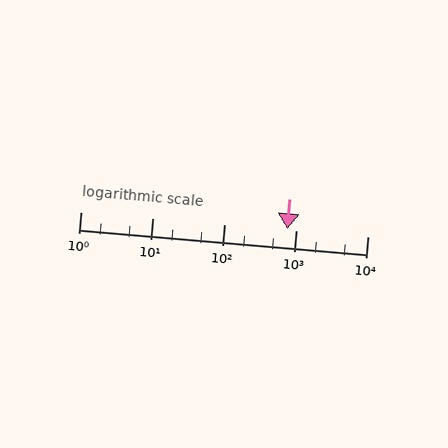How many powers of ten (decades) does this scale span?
The scale spans 4 decades, from 1 to 10000.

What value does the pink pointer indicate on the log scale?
The pointer indicates approximately 750.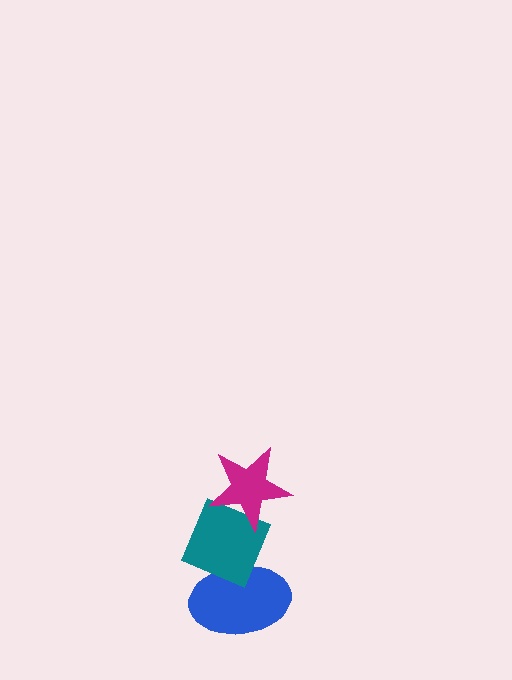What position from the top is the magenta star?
The magenta star is 1st from the top.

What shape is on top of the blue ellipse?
The teal diamond is on top of the blue ellipse.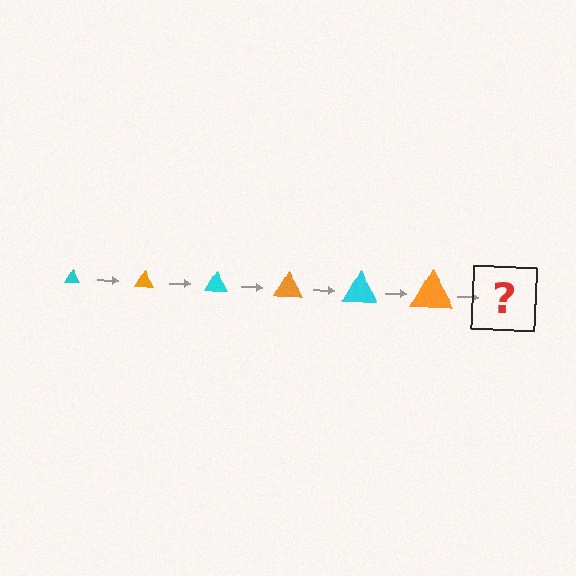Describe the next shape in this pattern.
It should be a cyan triangle, larger than the previous one.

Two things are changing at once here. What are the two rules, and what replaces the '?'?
The two rules are that the triangle grows larger each step and the color cycles through cyan and orange. The '?' should be a cyan triangle, larger than the previous one.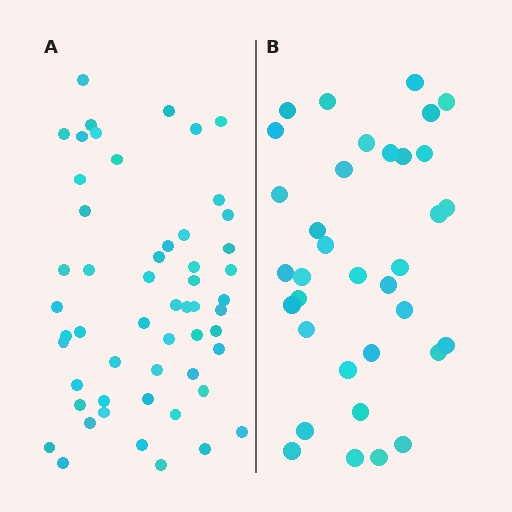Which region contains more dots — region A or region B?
Region A (the left region) has more dots.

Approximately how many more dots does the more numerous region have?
Region A has approximately 20 more dots than region B.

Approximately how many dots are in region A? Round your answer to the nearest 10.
About 50 dots. (The exact count is 54, which rounds to 50.)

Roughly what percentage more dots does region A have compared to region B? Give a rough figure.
About 55% more.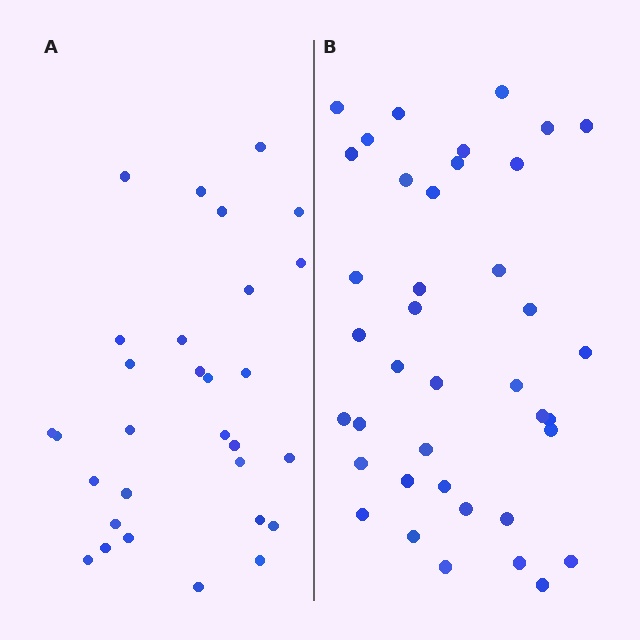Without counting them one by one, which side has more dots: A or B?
Region B (the right region) has more dots.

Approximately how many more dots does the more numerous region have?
Region B has roughly 8 or so more dots than region A.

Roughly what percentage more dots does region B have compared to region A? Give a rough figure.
About 30% more.